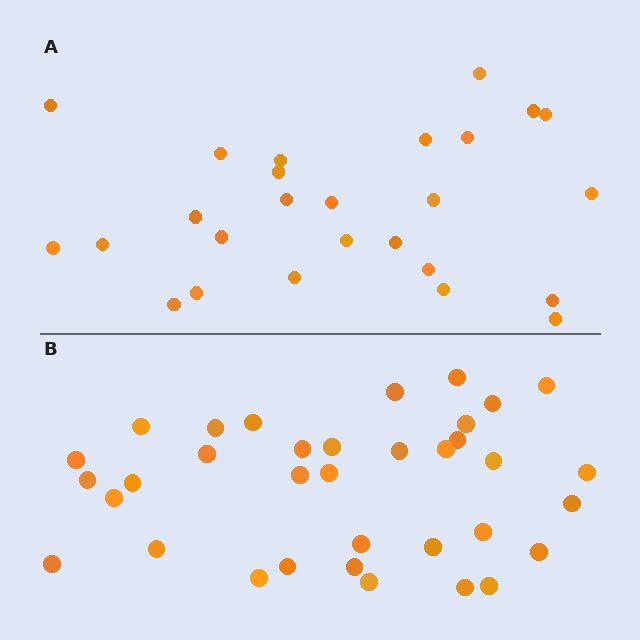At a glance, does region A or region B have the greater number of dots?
Region B (the bottom region) has more dots.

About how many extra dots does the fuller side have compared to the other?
Region B has roughly 8 or so more dots than region A.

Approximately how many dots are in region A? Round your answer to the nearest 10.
About 30 dots. (The exact count is 26, which rounds to 30.)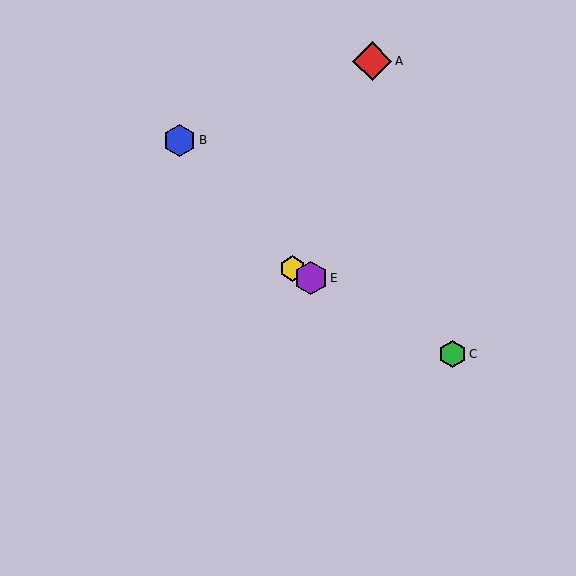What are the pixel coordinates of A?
Object A is at (372, 61).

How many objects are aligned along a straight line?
3 objects (C, D, E) are aligned along a straight line.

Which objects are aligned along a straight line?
Objects C, D, E are aligned along a straight line.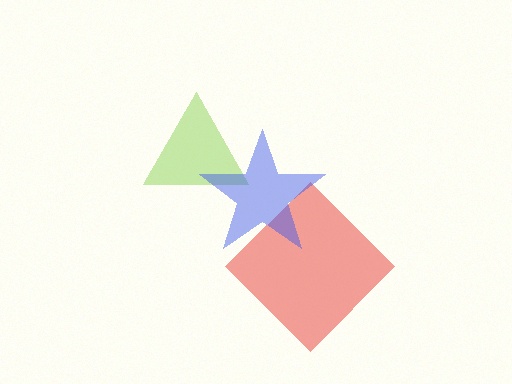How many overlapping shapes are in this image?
There are 3 overlapping shapes in the image.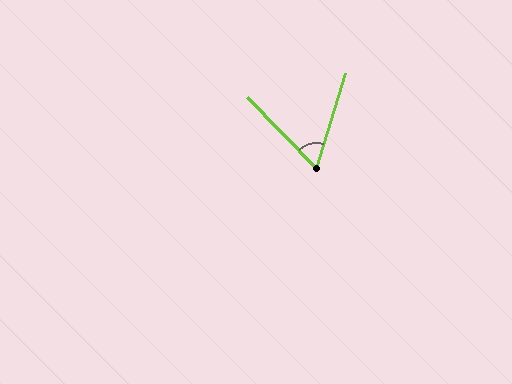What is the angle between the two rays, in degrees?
Approximately 61 degrees.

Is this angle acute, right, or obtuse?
It is acute.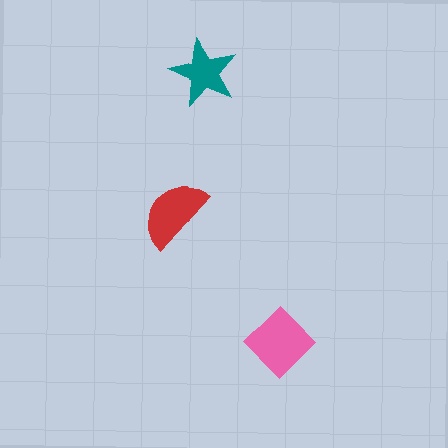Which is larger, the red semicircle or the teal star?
The red semicircle.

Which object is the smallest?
The teal star.